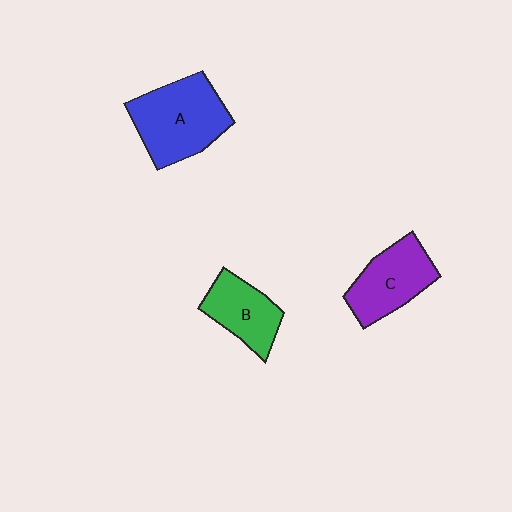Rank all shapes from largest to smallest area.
From largest to smallest: A (blue), C (purple), B (green).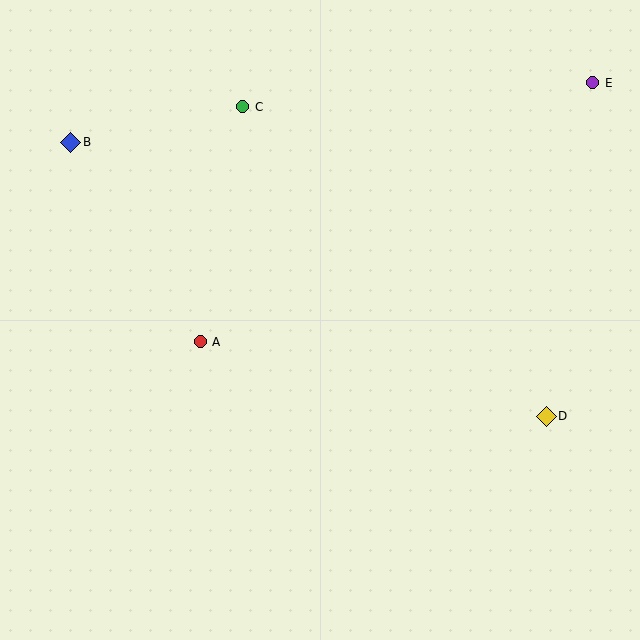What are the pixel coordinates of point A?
Point A is at (200, 342).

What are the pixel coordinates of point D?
Point D is at (546, 416).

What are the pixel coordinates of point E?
Point E is at (593, 83).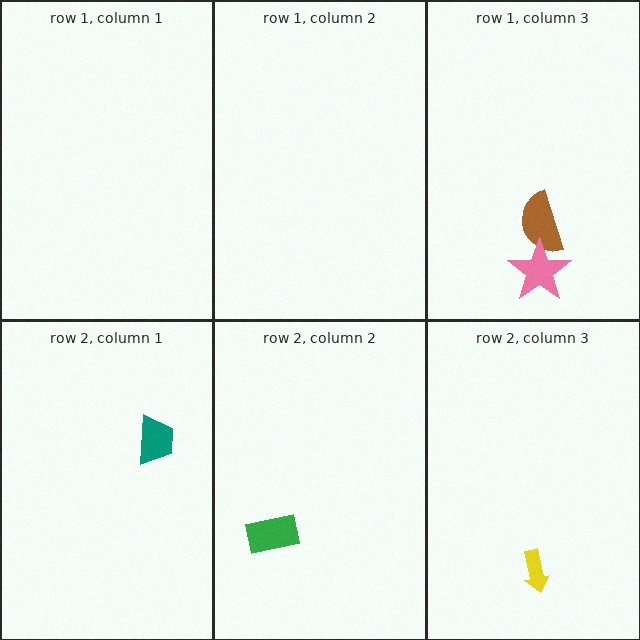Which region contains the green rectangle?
The row 2, column 2 region.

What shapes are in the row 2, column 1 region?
The teal trapezoid.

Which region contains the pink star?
The row 1, column 3 region.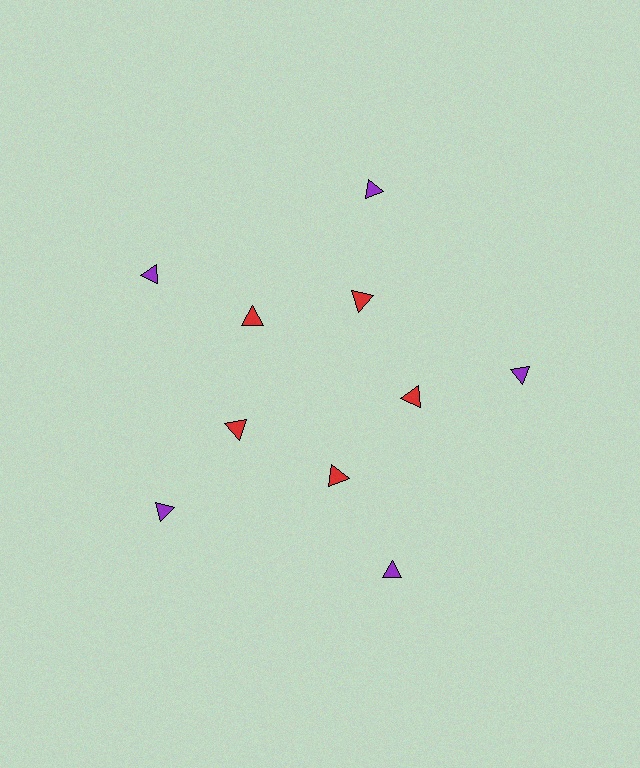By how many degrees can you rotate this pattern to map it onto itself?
The pattern maps onto itself every 72 degrees of rotation.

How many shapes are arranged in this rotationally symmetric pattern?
There are 10 shapes, arranged in 5 groups of 2.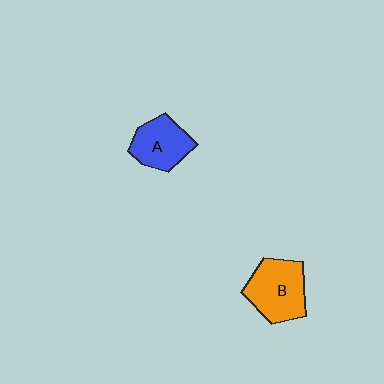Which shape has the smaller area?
Shape A (blue).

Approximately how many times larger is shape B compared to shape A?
Approximately 1.3 times.